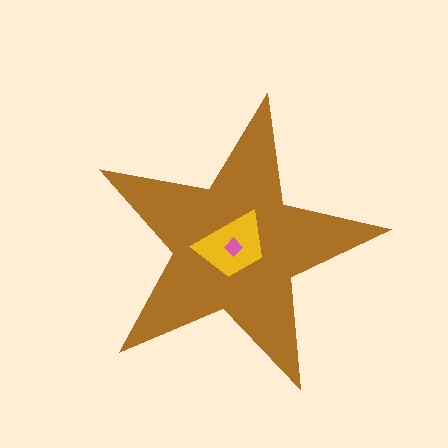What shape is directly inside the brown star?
The yellow trapezoid.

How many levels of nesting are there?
3.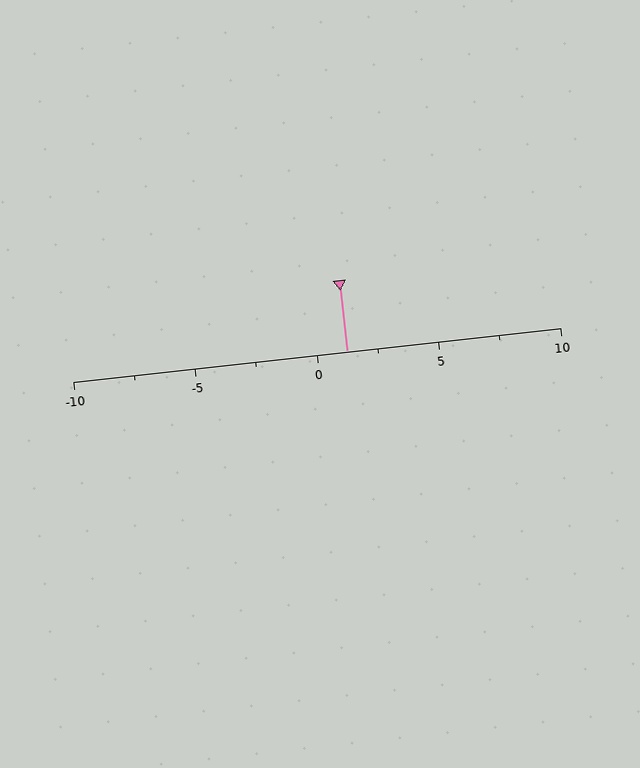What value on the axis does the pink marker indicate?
The marker indicates approximately 1.2.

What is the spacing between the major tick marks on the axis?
The major ticks are spaced 5 apart.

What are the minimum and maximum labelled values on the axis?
The axis runs from -10 to 10.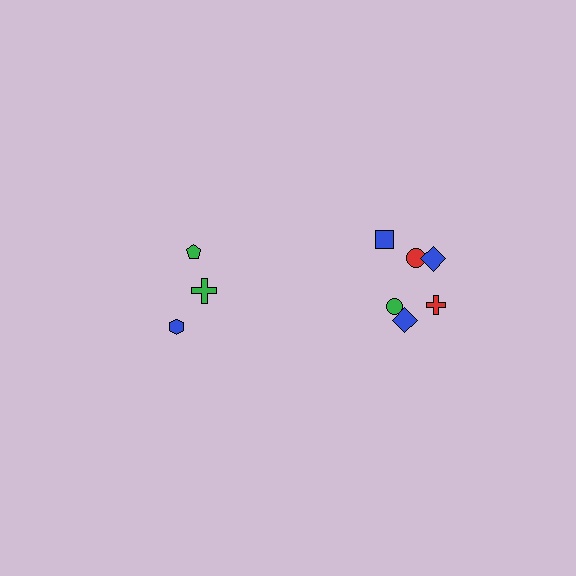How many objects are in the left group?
There are 3 objects.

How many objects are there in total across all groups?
There are 9 objects.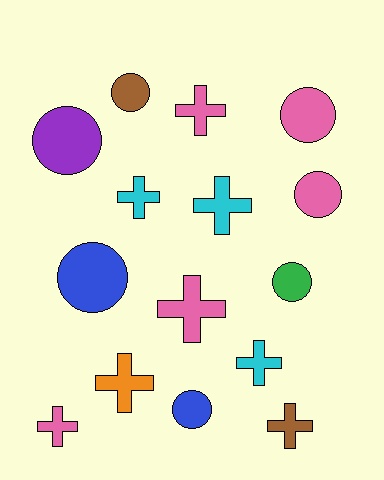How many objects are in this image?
There are 15 objects.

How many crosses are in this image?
There are 8 crosses.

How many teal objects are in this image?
There are no teal objects.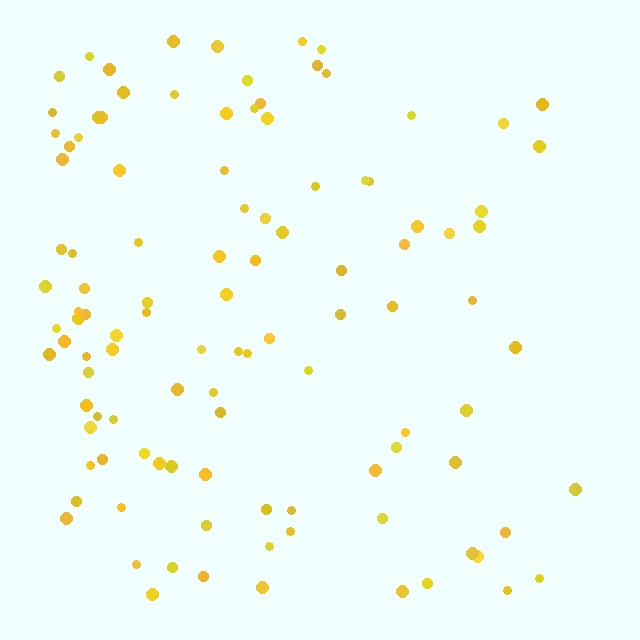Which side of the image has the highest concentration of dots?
The left.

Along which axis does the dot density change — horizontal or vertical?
Horizontal.